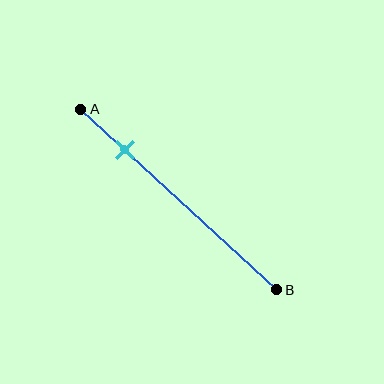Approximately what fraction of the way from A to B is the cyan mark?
The cyan mark is approximately 25% of the way from A to B.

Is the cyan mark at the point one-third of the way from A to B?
No, the mark is at about 25% from A, not at the 33% one-third point.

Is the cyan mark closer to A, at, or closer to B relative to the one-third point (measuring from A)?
The cyan mark is closer to point A than the one-third point of segment AB.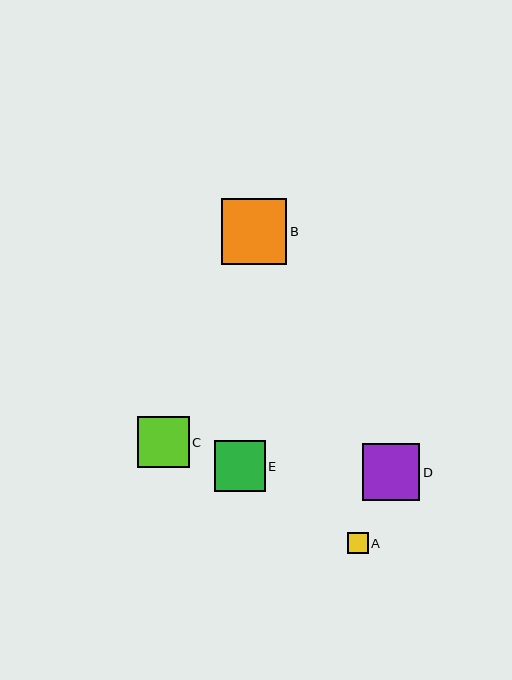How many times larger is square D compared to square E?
Square D is approximately 1.1 times the size of square E.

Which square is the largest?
Square B is the largest with a size of approximately 66 pixels.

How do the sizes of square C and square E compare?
Square C and square E are approximately the same size.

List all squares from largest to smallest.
From largest to smallest: B, D, C, E, A.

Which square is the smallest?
Square A is the smallest with a size of approximately 21 pixels.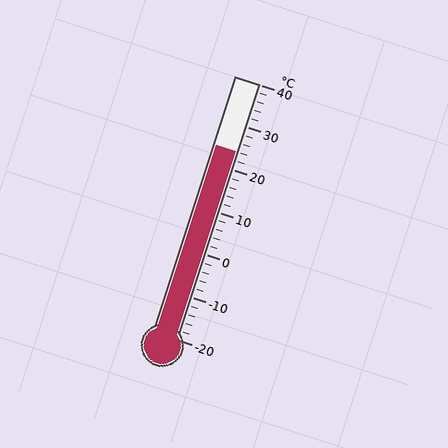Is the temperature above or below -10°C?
The temperature is above -10°C.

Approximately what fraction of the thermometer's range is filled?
The thermometer is filled to approximately 75% of its range.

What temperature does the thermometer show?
The thermometer shows approximately 24°C.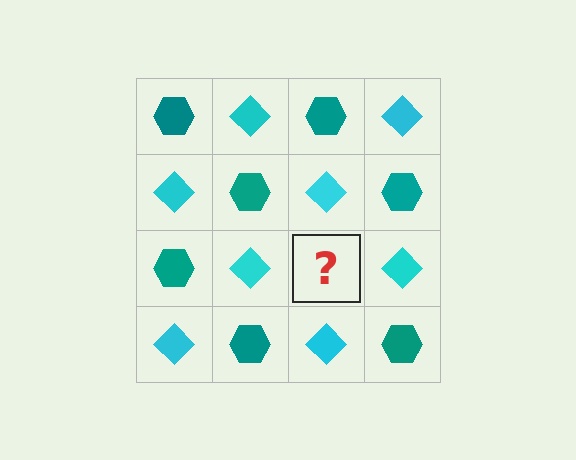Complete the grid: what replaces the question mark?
The question mark should be replaced with a teal hexagon.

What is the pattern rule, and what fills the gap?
The rule is that it alternates teal hexagon and cyan diamond in a checkerboard pattern. The gap should be filled with a teal hexagon.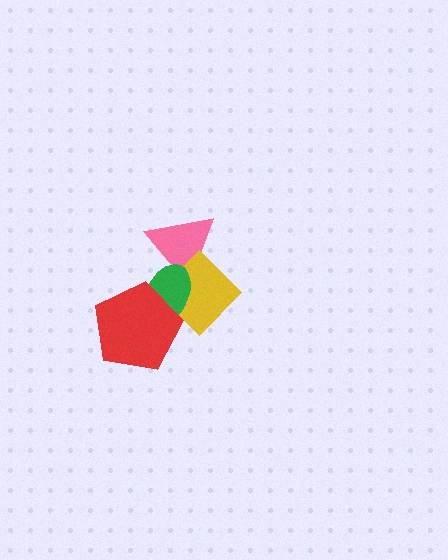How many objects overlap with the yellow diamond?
3 objects overlap with the yellow diamond.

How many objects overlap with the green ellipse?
3 objects overlap with the green ellipse.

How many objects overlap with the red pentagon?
2 objects overlap with the red pentagon.